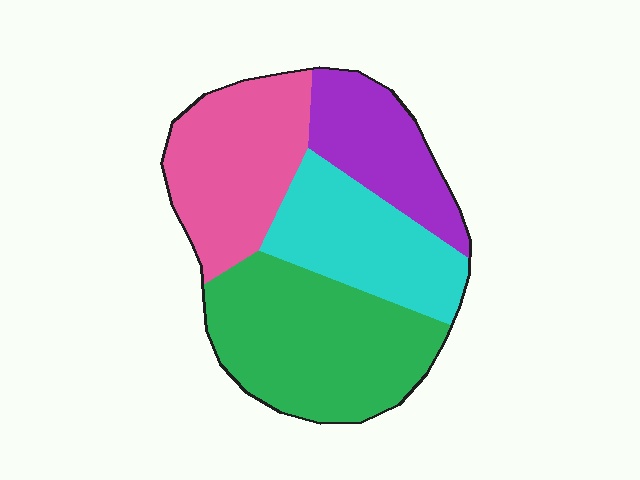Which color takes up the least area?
Purple, at roughly 20%.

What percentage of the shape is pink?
Pink takes up about one quarter (1/4) of the shape.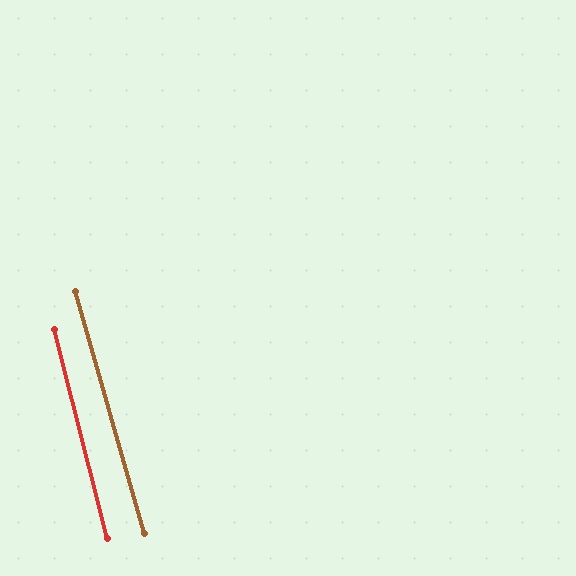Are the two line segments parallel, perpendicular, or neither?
Parallel — their directions differ by only 1.7°.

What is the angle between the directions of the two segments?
Approximately 2 degrees.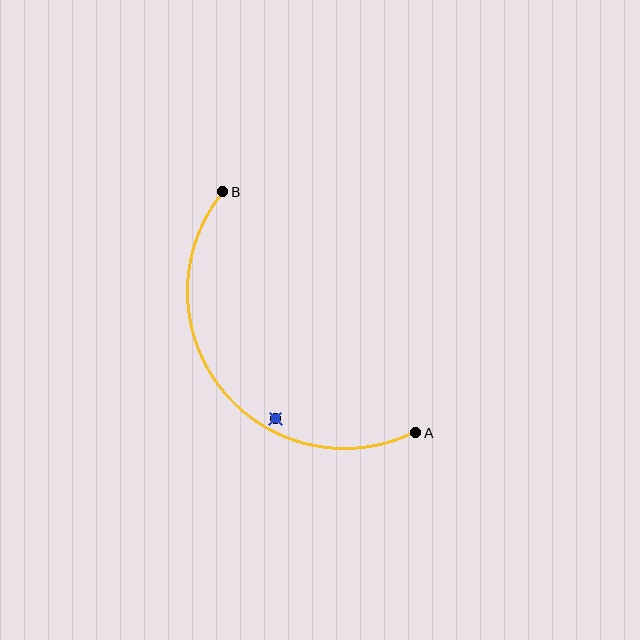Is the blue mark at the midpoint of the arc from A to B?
No — the blue mark does not lie on the arc at all. It sits slightly inside the curve.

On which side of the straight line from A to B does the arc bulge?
The arc bulges below and to the left of the straight line connecting A and B.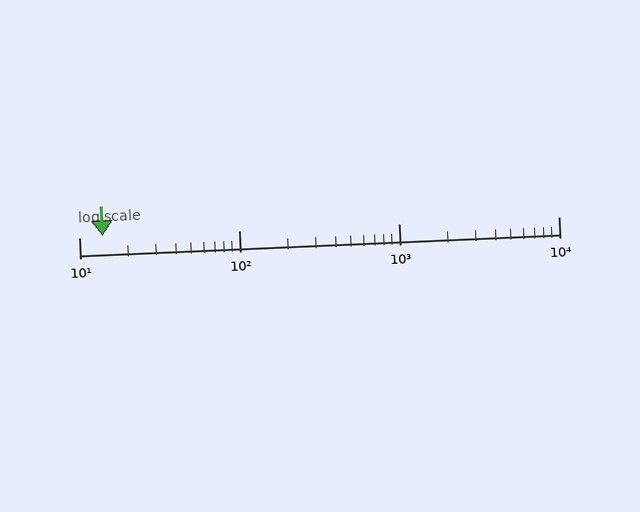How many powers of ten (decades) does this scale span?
The scale spans 3 decades, from 10 to 10000.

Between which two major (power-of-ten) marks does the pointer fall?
The pointer is between 10 and 100.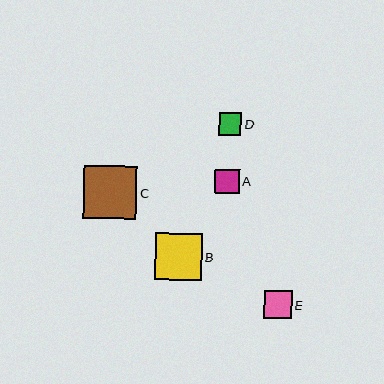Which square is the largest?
Square C is the largest with a size of approximately 53 pixels.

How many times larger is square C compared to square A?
Square C is approximately 2.2 times the size of square A.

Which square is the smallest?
Square D is the smallest with a size of approximately 22 pixels.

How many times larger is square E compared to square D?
Square E is approximately 1.2 times the size of square D.